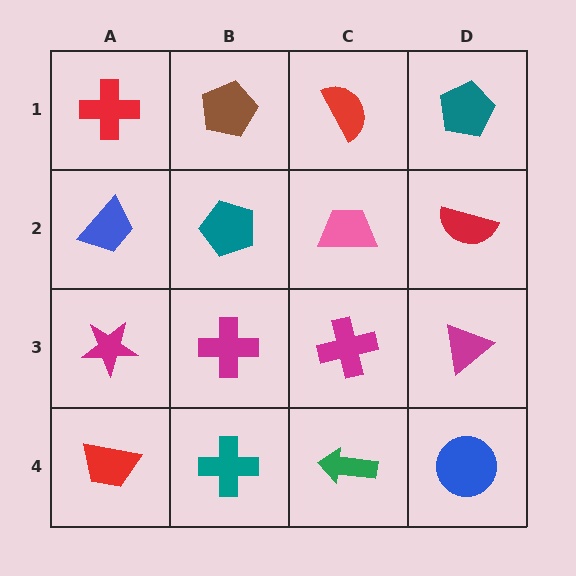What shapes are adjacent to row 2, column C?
A red semicircle (row 1, column C), a magenta cross (row 3, column C), a teal pentagon (row 2, column B), a red semicircle (row 2, column D).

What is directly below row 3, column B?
A teal cross.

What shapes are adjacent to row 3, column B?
A teal pentagon (row 2, column B), a teal cross (row 4, column B), a magenta star (row 3, column A), a magenta cross (row 3, column C).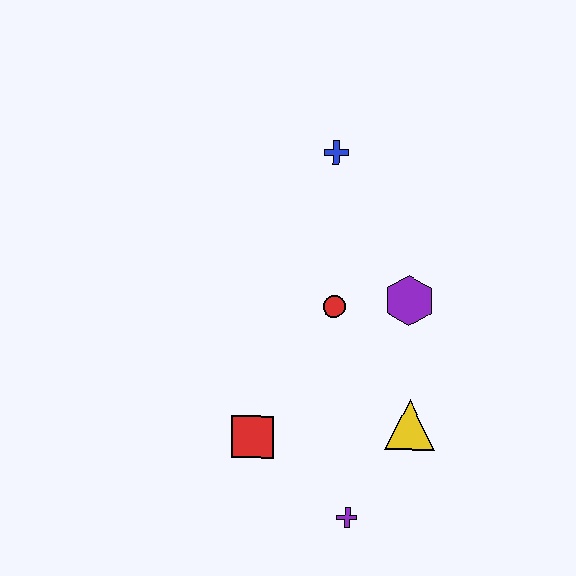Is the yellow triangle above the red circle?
No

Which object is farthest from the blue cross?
The purple cross is farthest from the blue cross.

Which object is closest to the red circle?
The purple hexagon is closest to the red circle.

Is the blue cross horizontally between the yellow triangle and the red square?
Yes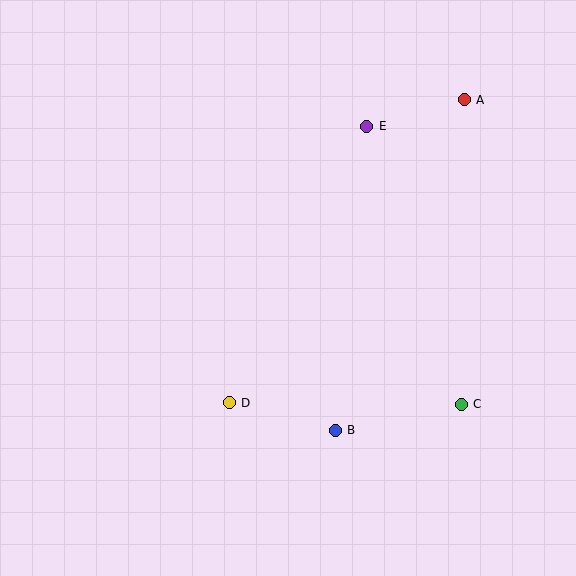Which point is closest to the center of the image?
Point D at (229, 403) is closest to the center.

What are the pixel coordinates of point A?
Point A is at (464, 100).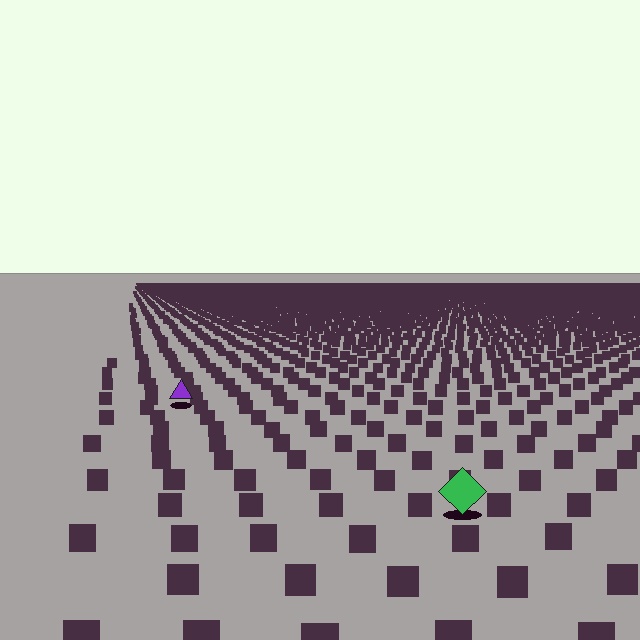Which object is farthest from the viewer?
The purple triangle is farthest from the viewer. It appears smaller and the ground texture around it is denser.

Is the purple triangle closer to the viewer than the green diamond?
No. The green diamond is closer — you can tell from the texture gradient: the ground texture is coarser near it.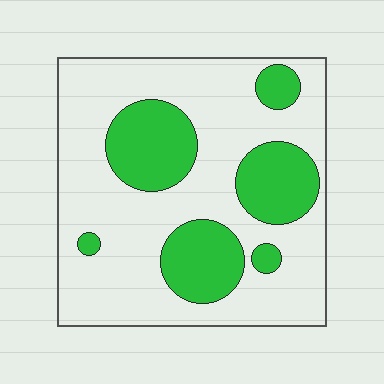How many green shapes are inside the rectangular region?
6.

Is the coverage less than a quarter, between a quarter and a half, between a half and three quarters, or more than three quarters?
Between a quarter and a half.